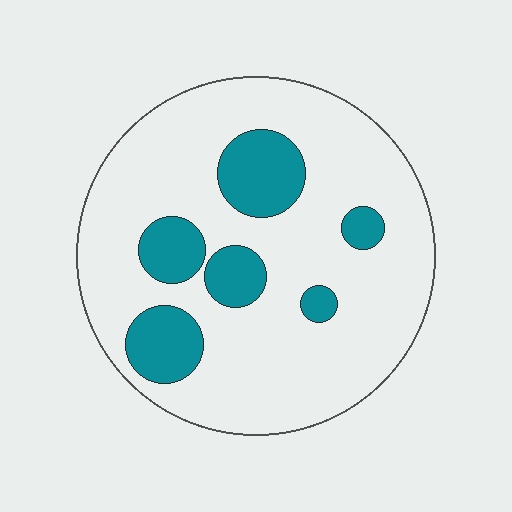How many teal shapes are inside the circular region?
6.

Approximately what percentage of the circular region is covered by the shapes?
Approximately 20%.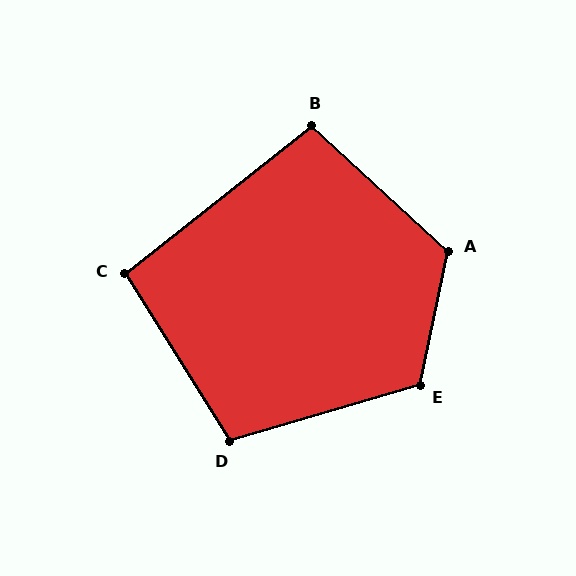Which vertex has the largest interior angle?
A, at approximately 121 degrees.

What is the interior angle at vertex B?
Approximately 99 degrees (obtuse).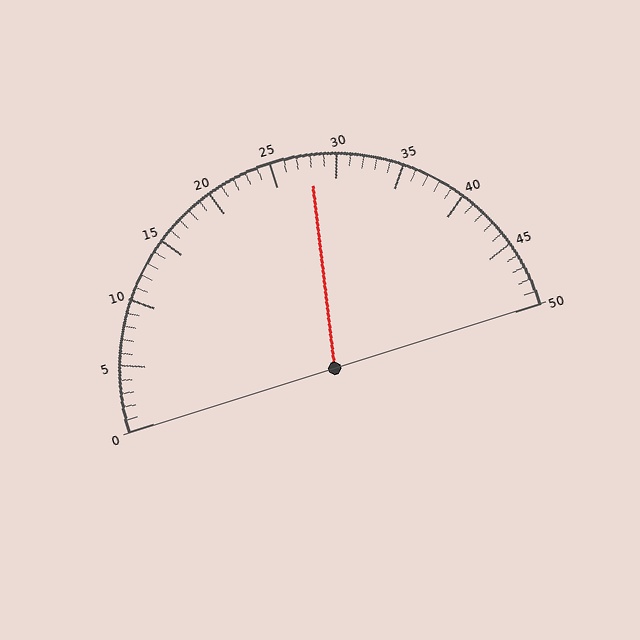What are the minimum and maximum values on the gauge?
The gauge ranges from 0 to 50.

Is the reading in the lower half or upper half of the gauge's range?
The reading is in the upper half of the range (0 to 50).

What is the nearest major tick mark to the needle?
The nearest major tick mark is 30.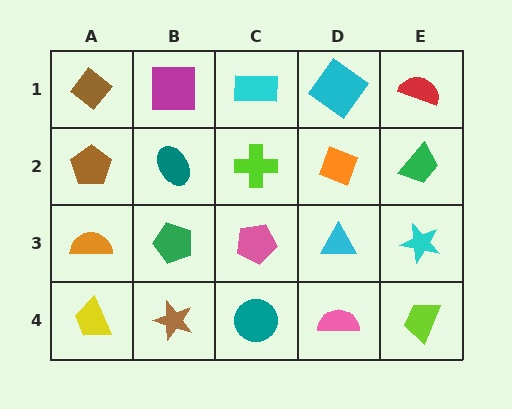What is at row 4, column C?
A teal circle.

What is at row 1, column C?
A cyan rectangle.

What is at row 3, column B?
A green pentagon.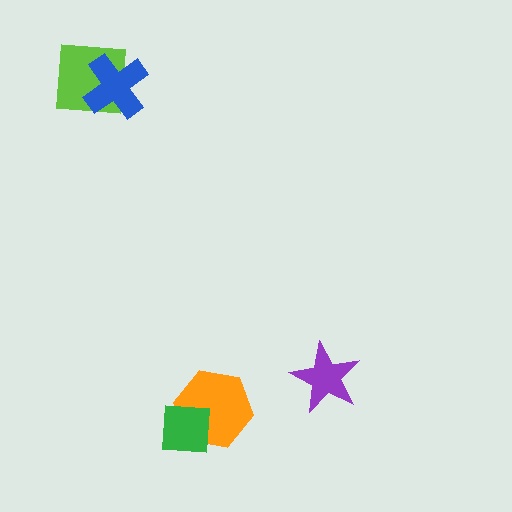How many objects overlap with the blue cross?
1 object overlaps with the blue cross.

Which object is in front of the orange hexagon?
The green square is in front of the orange hexagon.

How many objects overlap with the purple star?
0 objects overlap with the purple star.